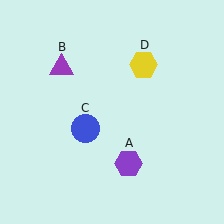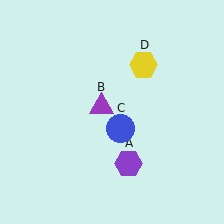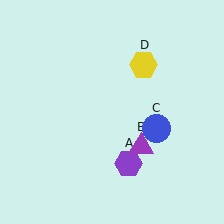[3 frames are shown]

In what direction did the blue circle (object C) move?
The blue circle (object C) moved right.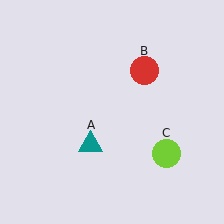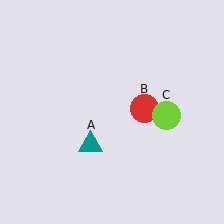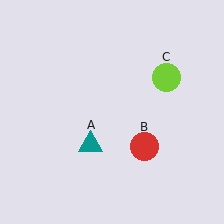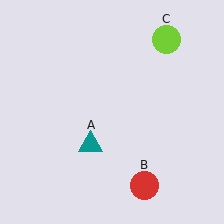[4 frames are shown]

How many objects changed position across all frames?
2 objects changed position: red circle (object B), lime circle (object C).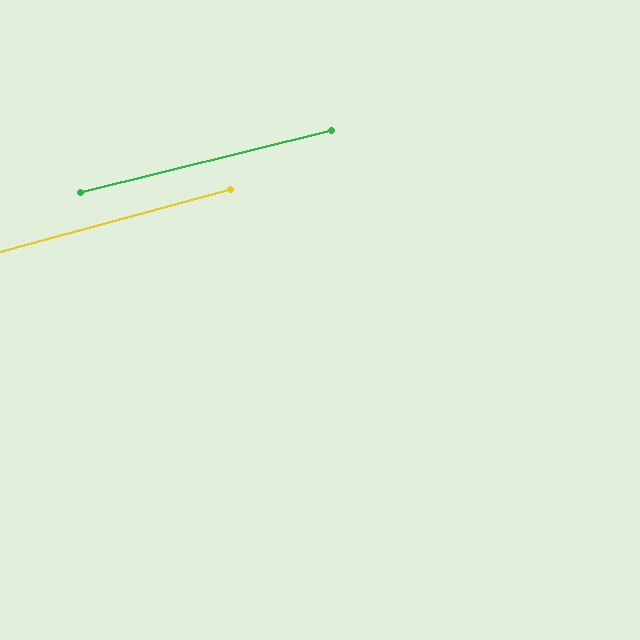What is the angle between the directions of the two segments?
Approximately 1 degree.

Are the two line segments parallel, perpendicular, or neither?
Parallel — their directions differ by only 1.1°.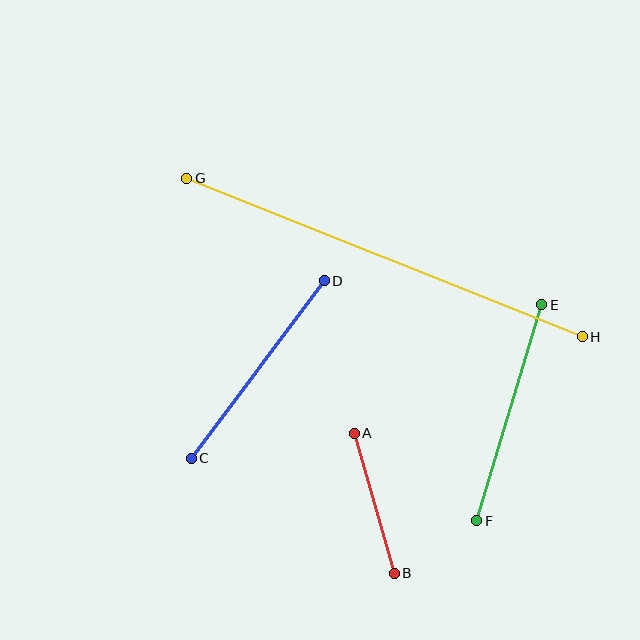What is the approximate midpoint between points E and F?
The midpoint is at approximately (509, 413) pixels.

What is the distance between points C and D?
The distance is approximately 222 pixels.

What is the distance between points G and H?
The distance is approximately 426 pixels.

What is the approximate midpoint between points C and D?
The midpoint is at approximately (258, 370) pixels.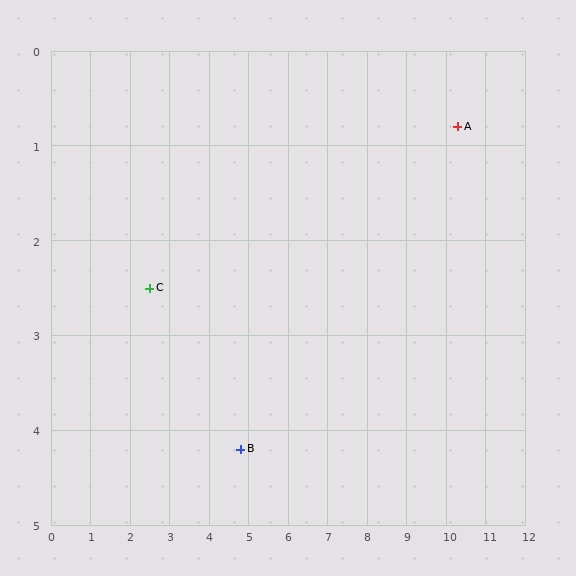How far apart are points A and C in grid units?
Points A and C are about 8.0 grid units apart.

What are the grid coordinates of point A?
Point A is at approximately (10.3, 0.8).